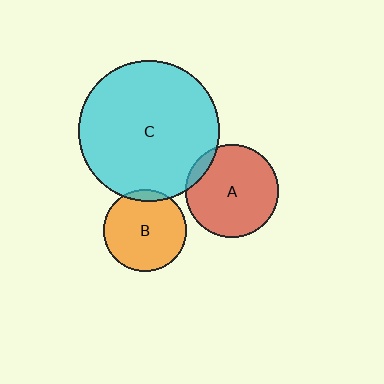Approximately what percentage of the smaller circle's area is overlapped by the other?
Approximately 10%.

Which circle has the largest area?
Circle C (cyan).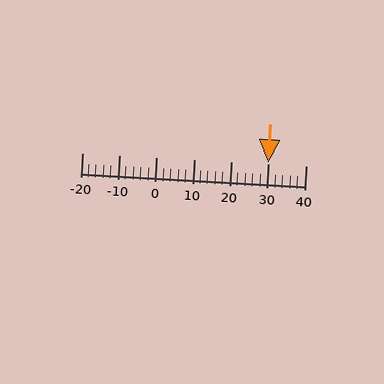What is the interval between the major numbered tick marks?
The major tick marks are spaced 10 units apart.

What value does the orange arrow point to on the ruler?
The orange arrow points to approximately 30.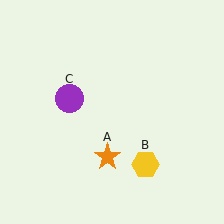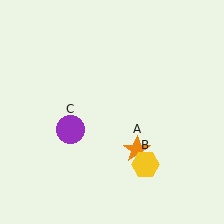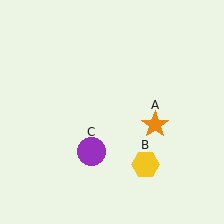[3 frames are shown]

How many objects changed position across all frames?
2 objects changed position: orange star (object A), purple circle (object C).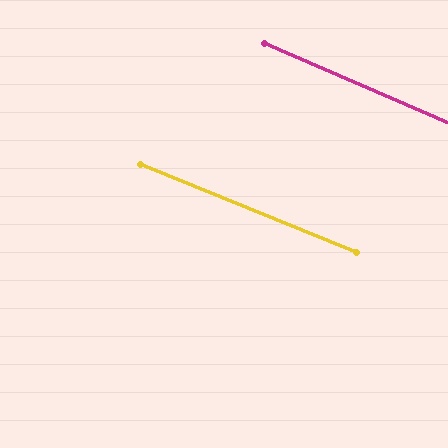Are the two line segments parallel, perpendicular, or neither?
Parallel — their directions differ by only 1.2°.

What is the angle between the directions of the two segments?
Approximately 1 degree.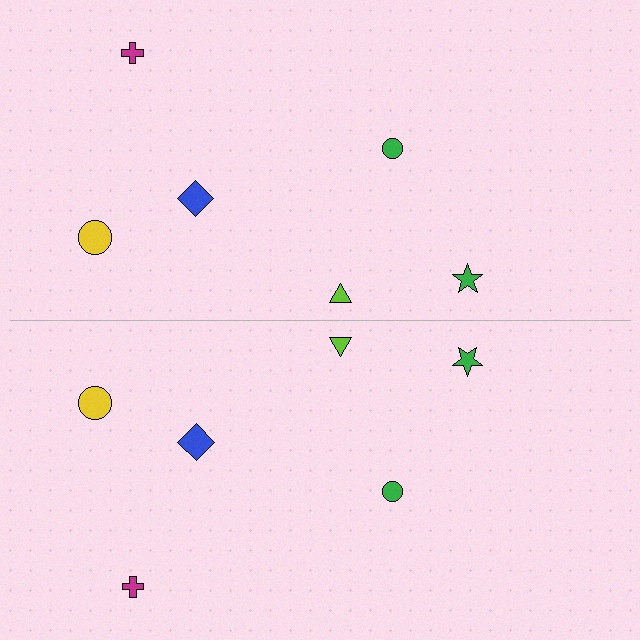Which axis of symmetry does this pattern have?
The pattern has a horizontal axis of symmetry running through the center of the image.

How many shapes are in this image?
There are 12 shapes in this image.